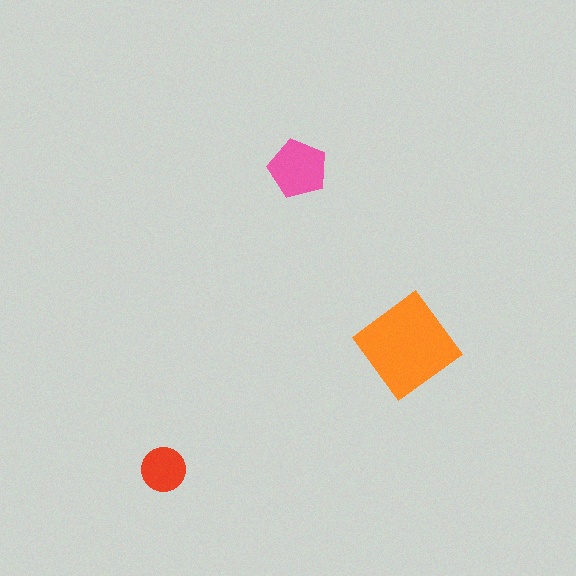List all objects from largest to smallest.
The orange diamond, the pink pentagon, the red circle.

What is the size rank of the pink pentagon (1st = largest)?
2nd.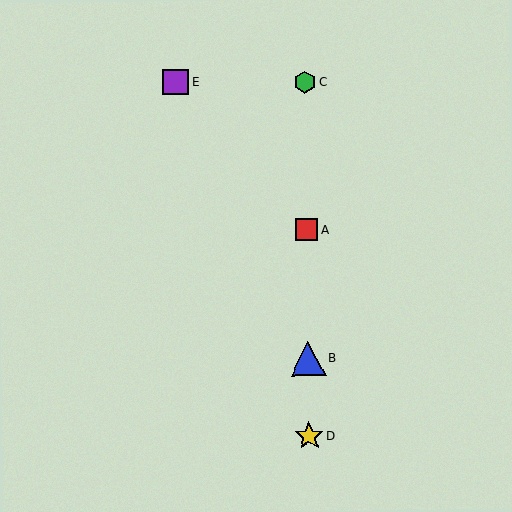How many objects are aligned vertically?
4 objects (A, B, C, D) are aligned vertically.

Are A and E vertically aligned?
No, A is at x≈307 and E is at x≈175.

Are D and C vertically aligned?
Yes, both are at x≈309.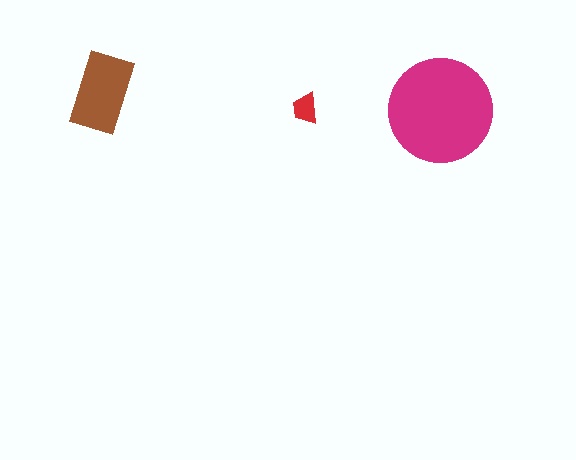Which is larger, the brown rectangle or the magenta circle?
The magenta circle.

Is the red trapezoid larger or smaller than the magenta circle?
Smaller.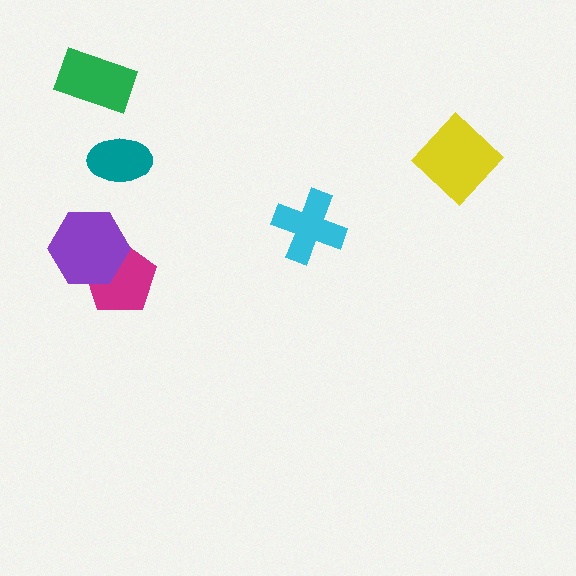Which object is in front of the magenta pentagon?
The purple hexagon is in front of the magenta pentagon.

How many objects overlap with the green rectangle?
0 objects overlap with the green rectangle.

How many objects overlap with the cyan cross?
0 objects overlap with the cyan cross.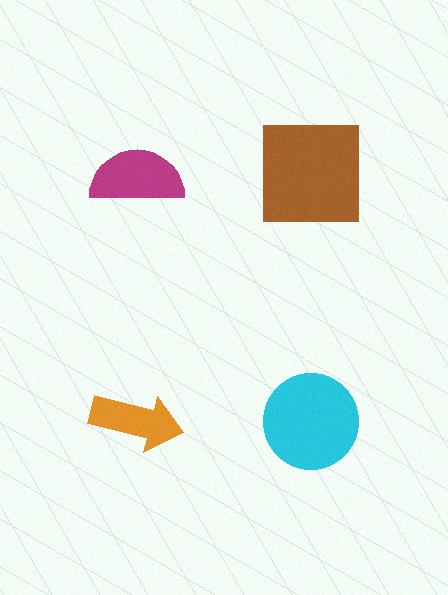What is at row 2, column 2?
A cyan circle.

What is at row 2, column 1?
An orange arrow.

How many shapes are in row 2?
2 shapes.